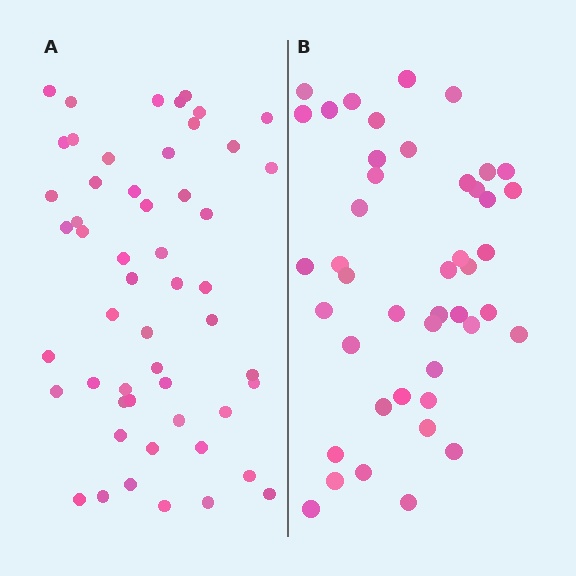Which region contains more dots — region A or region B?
Region A (the left region) has more dots.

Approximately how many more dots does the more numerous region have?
Region A has roughly 8 or so more dots than region B.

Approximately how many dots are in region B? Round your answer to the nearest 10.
About 40 dots. (The exact count is 44, which rounds to 40.)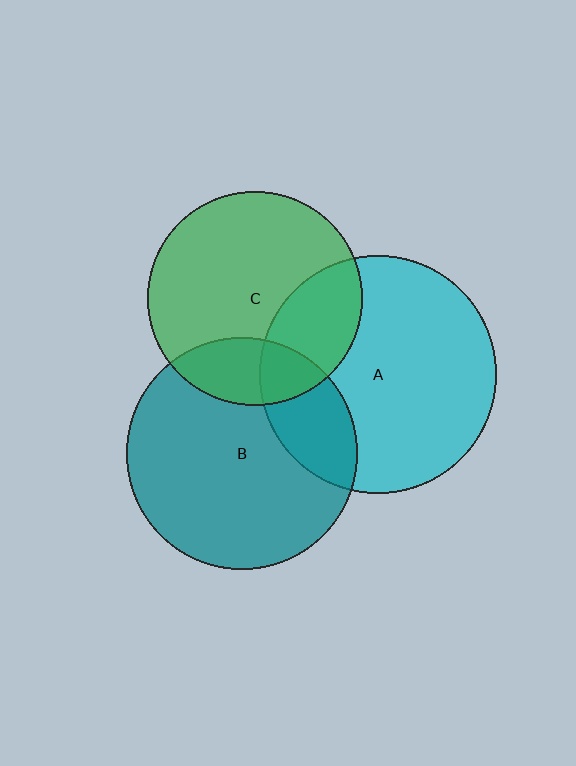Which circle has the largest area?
Circle A (cyan).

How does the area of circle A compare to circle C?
Approximately 1.2 times.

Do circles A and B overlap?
Yes.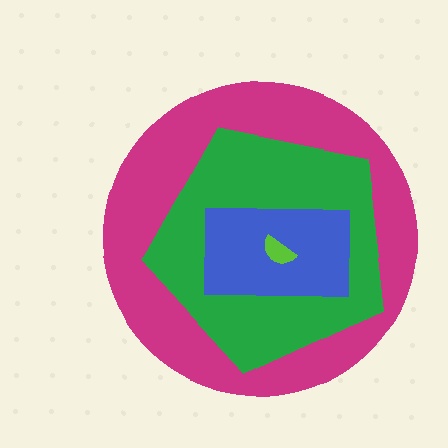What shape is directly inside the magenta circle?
The green pentagon.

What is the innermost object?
The lime semicircle.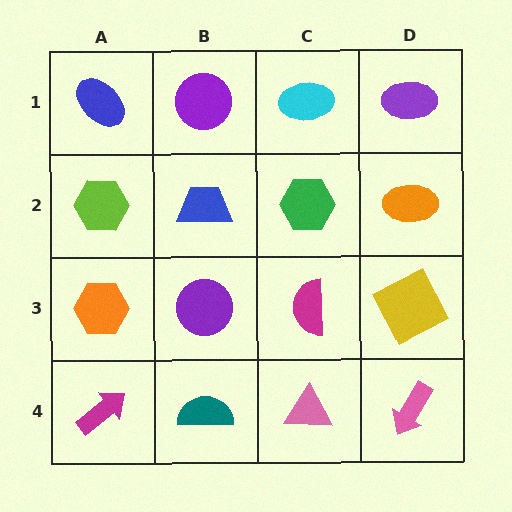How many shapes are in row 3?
4 shapes.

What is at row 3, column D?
A yellow square.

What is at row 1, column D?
A purple ellipse.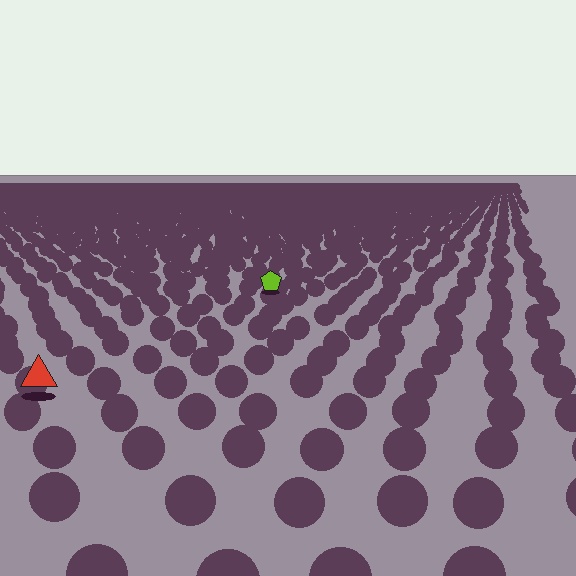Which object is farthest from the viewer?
The lime pentagon is farthest from the viewer. It appears smaller and the ground texture around it is denser.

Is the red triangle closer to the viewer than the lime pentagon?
Yes. The red triangle is closer — you can tell from the texture gradient: the ground texture is coarser near it.